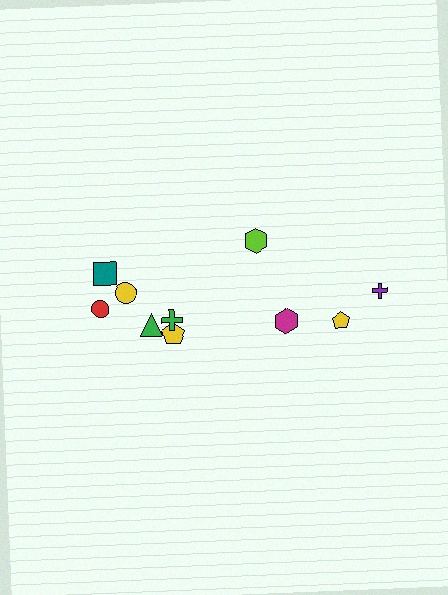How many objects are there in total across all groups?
There are 10 objects.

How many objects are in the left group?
There are 6 objects.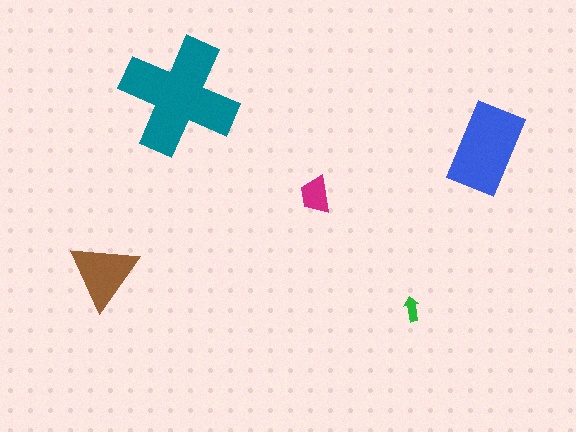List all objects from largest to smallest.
The teal cross, the blue rectangle, the brown triangle, the magenta trapezoid, the green arrow.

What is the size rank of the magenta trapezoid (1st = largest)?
4th.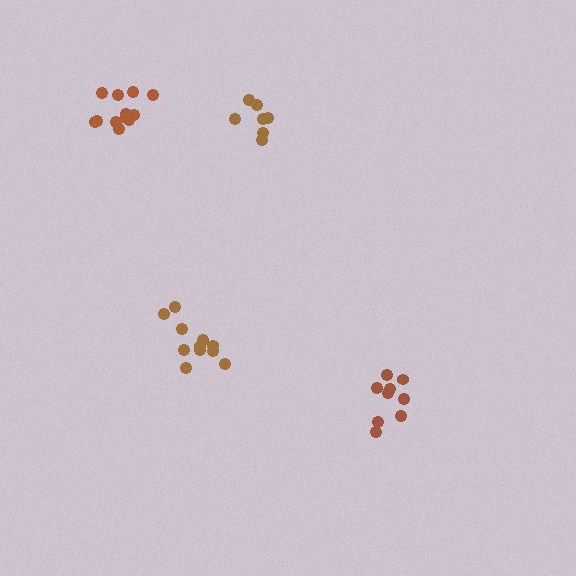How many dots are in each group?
Group 1: 9 dots, Group 2: 11 dots, Group 3: 12 dots, Group 4: 7 dots (39 total).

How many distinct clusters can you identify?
There are 4 distinct clusters.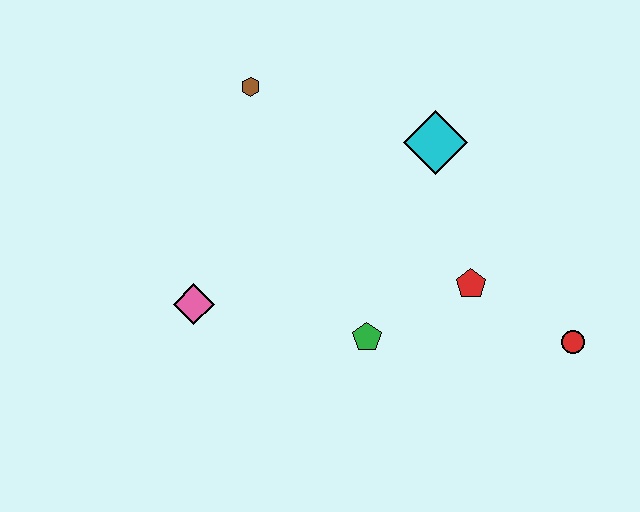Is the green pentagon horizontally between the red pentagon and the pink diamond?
Yes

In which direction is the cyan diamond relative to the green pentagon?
The cyan diamond is above the green pentagon.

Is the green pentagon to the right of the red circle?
No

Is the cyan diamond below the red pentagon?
No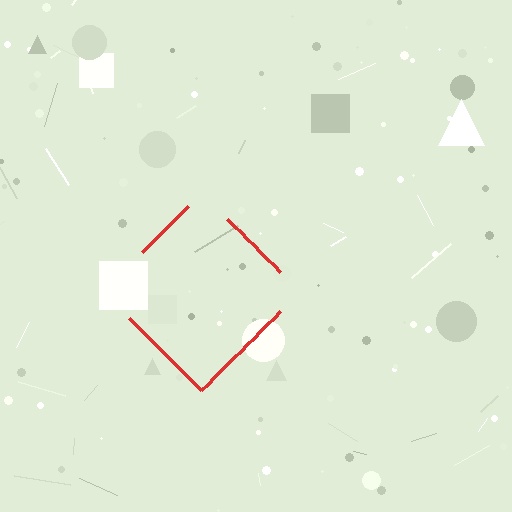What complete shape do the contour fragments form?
The contour fragments form a diamond.